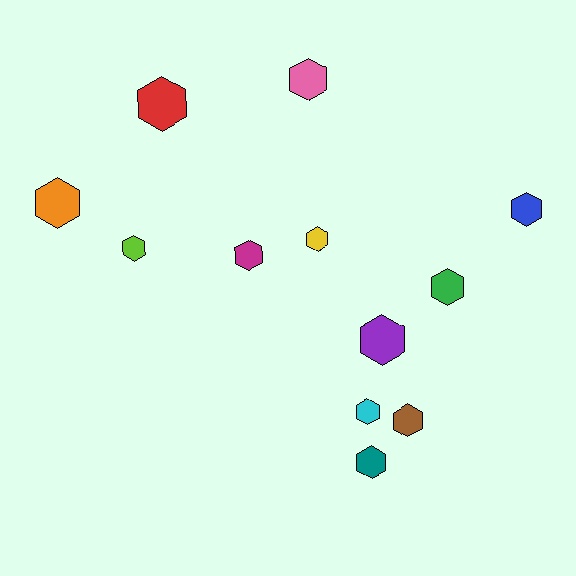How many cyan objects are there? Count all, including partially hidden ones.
There is 1 cyan object.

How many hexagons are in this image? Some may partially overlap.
There are 12 hexagons.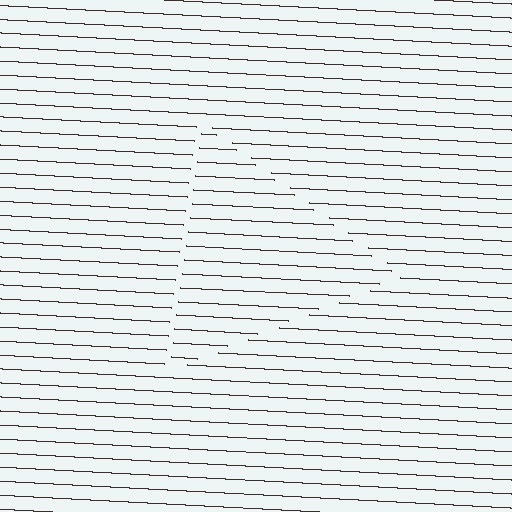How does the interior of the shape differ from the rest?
The interior of the shape contains the same grating, shifted by half a period — the contour is defined by the phase discontinuity where line-ends from the inner and outer gratings abut.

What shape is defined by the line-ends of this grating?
An illusory triangle. The interior of the shape contains the same grating, shifted by half a period — the contour is defined by the phase discontinuity where line-ends from the inner and outer gratings abut.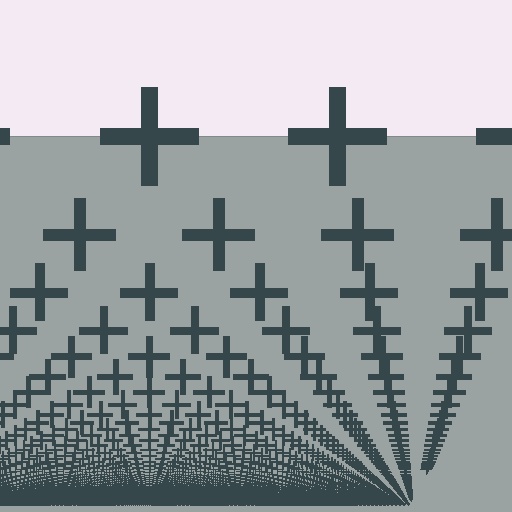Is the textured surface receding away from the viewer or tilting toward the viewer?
The surface appears to tilt toward the viewer. Texture elements get larger and sparser toward the top.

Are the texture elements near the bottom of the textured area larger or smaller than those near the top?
Smaller. The gradient is inverted — elements near the bottom are smaller and denser.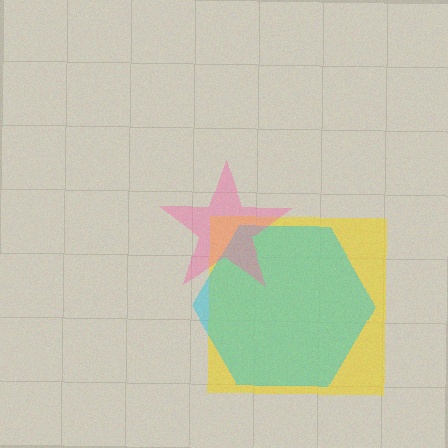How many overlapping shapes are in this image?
There are 3 overlapping shapes in the image.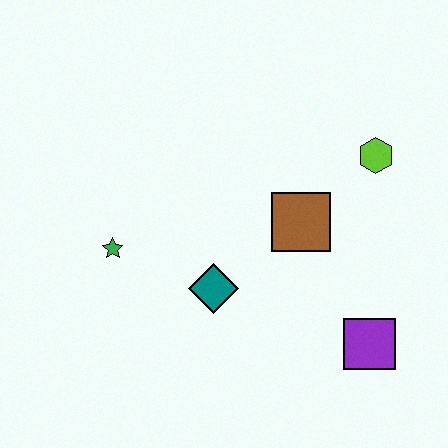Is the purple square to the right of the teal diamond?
Yes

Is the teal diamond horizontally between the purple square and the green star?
Yes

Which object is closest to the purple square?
The brown square is closest to the purple square.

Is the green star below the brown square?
Yes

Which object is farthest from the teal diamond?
The lime hexagon is farthest from the teal diamond.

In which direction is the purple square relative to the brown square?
The purple square is below the brown square.